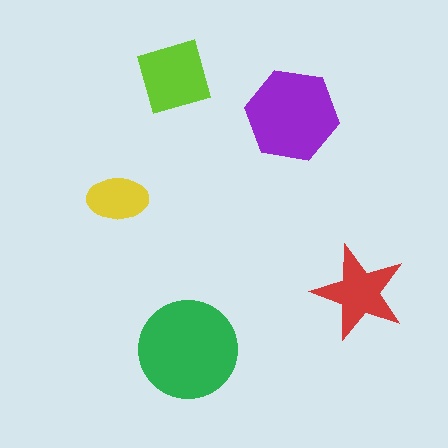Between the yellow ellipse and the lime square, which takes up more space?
The lime square.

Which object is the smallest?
The yellow ellipse.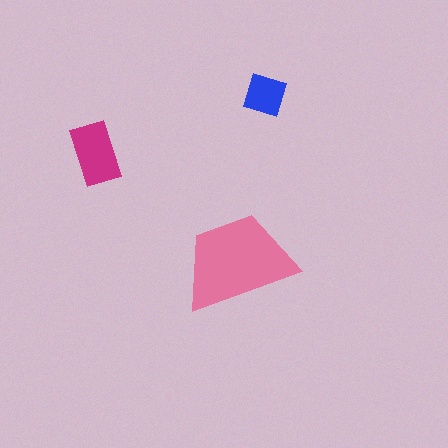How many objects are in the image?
There are 3 objects in the image.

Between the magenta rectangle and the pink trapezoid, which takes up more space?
The pink trapezoid.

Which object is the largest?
The pink trapezoid.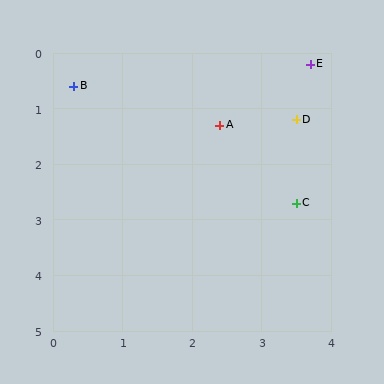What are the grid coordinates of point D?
Point D is at approximately (3.5, 1.2).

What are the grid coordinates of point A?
Point A is at approximately (2.4, 1.3).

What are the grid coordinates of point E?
Point E is at approximately (3.7, 0.2).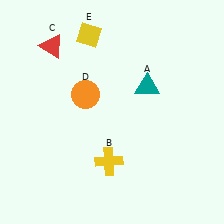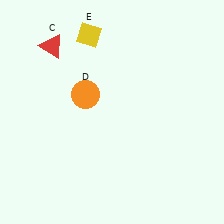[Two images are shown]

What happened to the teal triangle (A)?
The teal triangle (A) was removed in Image 2. It was in the top-right area of Image 1.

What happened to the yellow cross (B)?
The yellow cross (B) was removed in Image 2. It was in the bottom-left area of Image 1.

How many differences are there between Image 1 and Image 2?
There are 2 differences between the two images.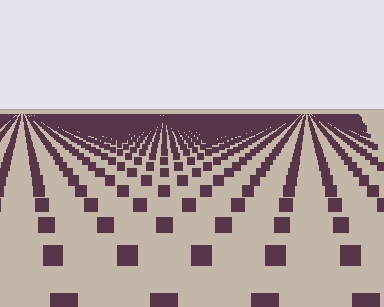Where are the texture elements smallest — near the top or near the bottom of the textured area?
Near the top.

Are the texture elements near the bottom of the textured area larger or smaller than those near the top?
Larger. Near the bottom, elements are closer to the viewer and appear at a bigger on-screen size.